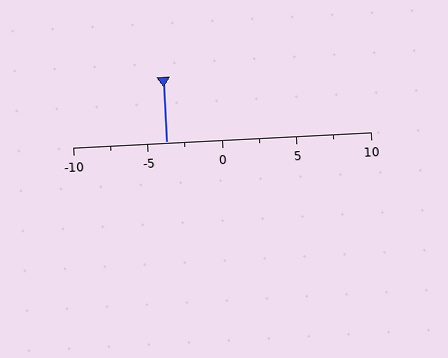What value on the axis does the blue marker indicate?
The marker indicates approximately -3.8.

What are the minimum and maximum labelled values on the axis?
The axis runs from -10 to 10.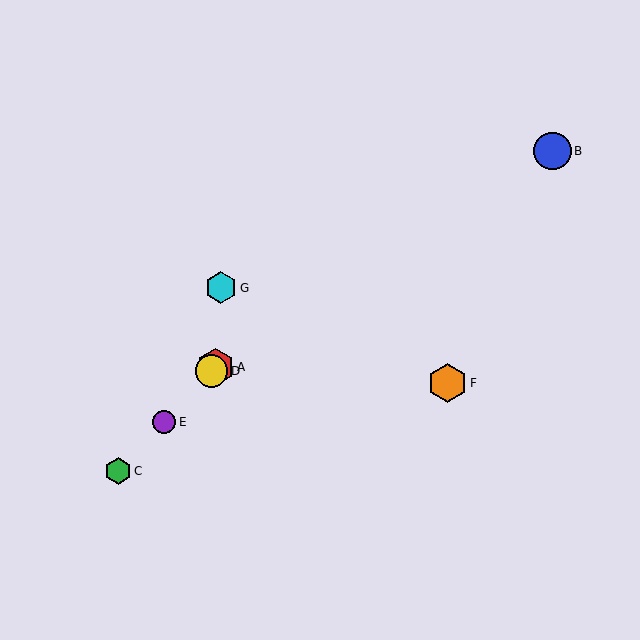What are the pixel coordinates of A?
Object A is at (216, 367).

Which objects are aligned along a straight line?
Objects A, C, D, E are aligned along a straight line.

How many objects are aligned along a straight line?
4 objects (A, C, D, E) are aligned along a straight line.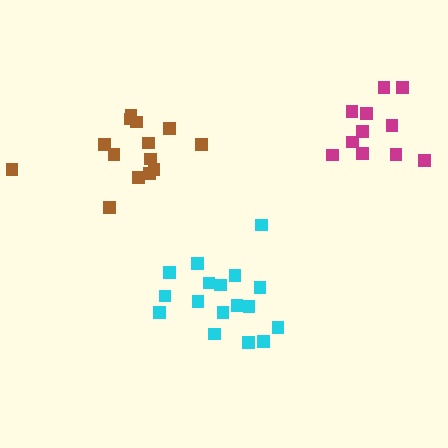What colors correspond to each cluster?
The clusters are colored: magenta, brown, cyan.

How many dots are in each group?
Group 1: 11 dots, Group 2: 14 dots, Group 3: 17 dots (42 total).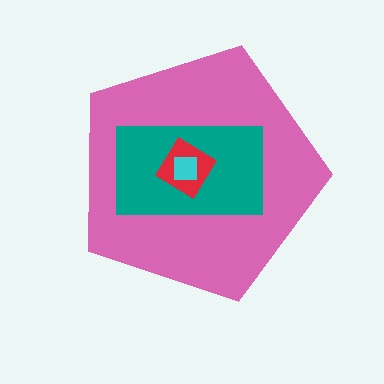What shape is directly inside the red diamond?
The cyan square.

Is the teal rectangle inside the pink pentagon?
Yes.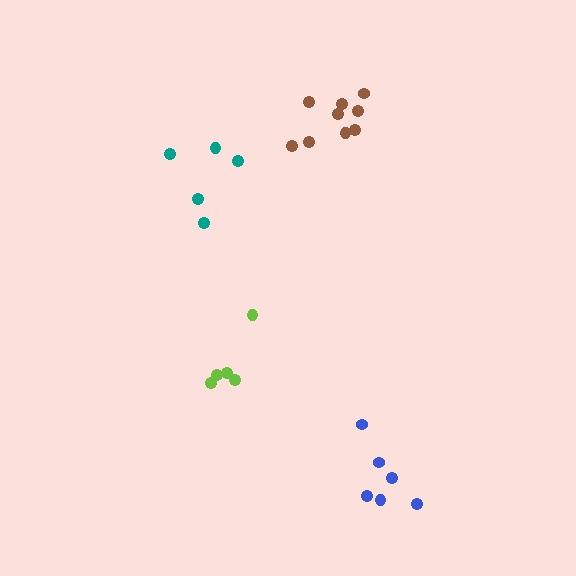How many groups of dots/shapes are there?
There are 4 groups.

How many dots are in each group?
Group 1: 5 dots, Group 2: 9 dots, Group 3: 6 dots, Group 4: 5 dots (25 total).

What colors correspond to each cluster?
The clusters are colored: teal, brown, blue, lime.